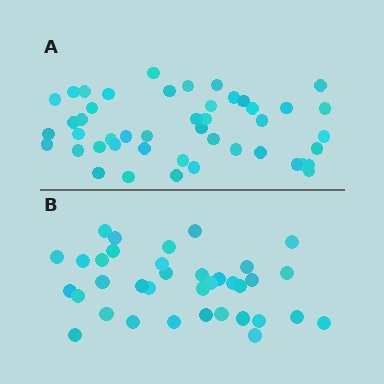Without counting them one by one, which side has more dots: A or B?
Region A (the top region) has more dots.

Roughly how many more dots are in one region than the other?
Region A has roughly 10 or so more dots than region B.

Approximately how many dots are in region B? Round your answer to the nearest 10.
About 40 dots. (The exact count is 36, which rounds to 40.)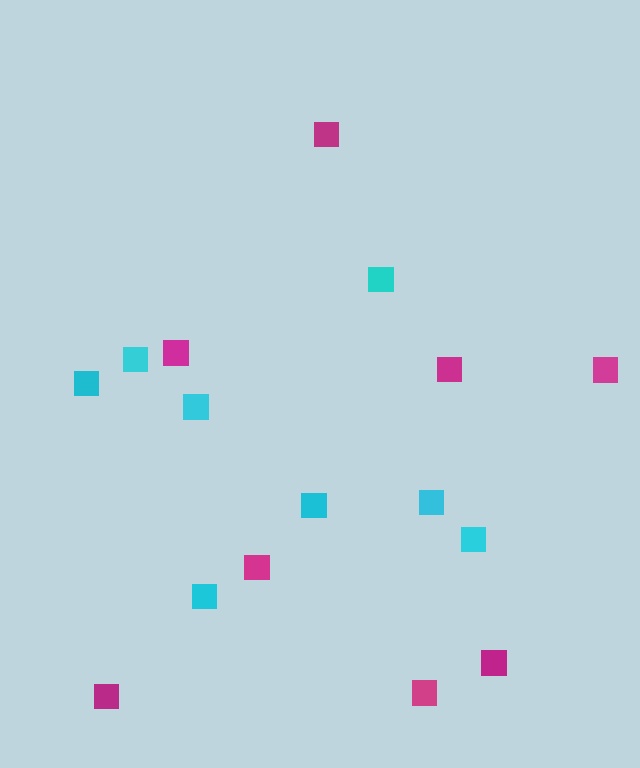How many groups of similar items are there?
There are 2 groups: one group of magenta squares (8) and one group of cyan squares (8).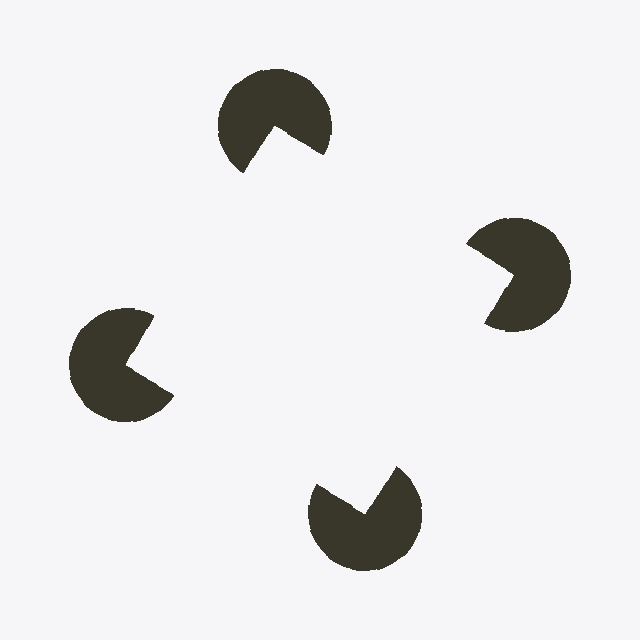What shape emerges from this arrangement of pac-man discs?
An illusory square — its edges are inferred from the aligned wedge cuts in the pac-man discs, not physically drawn.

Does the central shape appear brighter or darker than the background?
It typically appears slightly brighter than the background, even though no actual brightness change is drawn.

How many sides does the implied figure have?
4 sides.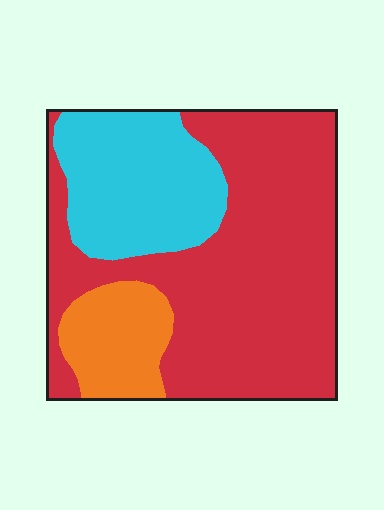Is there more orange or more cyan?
Cyan.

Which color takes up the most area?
Red, at roughly 60%.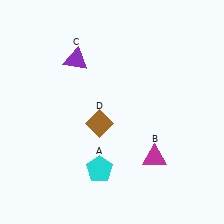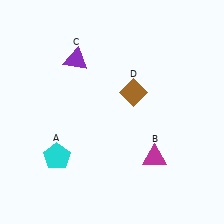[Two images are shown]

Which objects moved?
The objects that moved are: the cyan pentagon (A), the brown diamond (D).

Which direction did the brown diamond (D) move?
The brown diamond (D) moved right.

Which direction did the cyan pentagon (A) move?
The cyan pentagon (A) moved left.